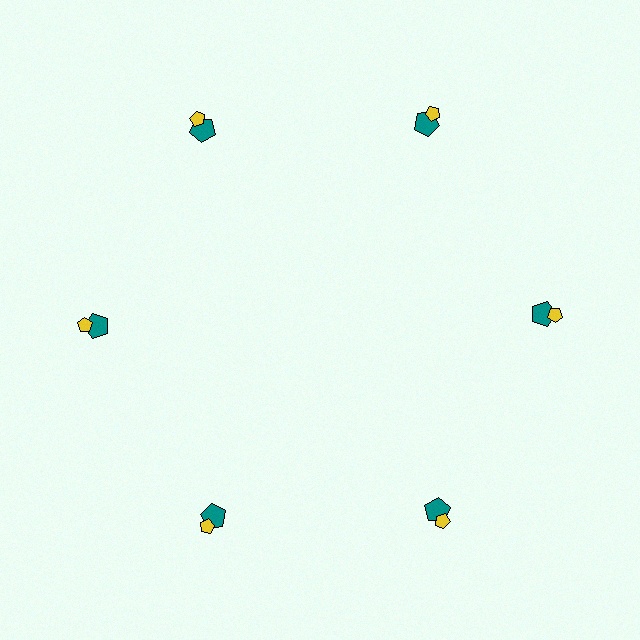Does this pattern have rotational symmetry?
Yes, this pattern has 6-fold rotational symmetry. It looks the same after rotating 60 degrees around the center.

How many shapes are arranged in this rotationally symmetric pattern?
There are 12 shapes, arranged in 6 groups of 2.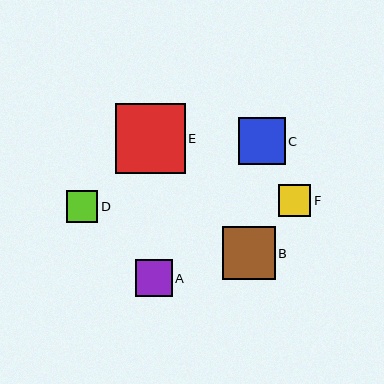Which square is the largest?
Square E is the largest with a size of approximately 69 pixels.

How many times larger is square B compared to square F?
Square B is approximately 1.7 times the size of square F.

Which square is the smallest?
Square D is the smallest with a size of approximately 31 pixels.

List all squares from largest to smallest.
From largest to smallest: E, B, C, A, F, D.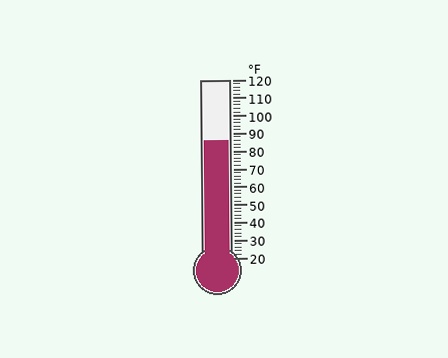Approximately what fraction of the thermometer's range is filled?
The thermometer is filled to approximately 65% of its range.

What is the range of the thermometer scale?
The thermometer scale ranges from 20°F to 120°F.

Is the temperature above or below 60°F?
The temperature is above 60°F.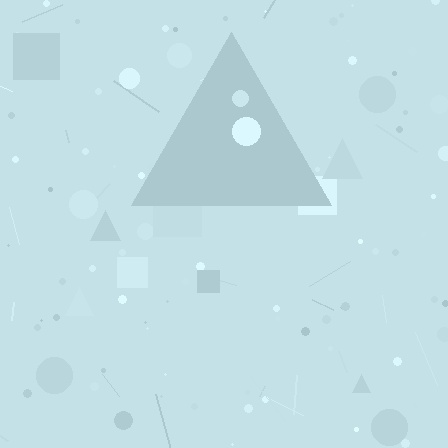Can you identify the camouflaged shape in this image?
The camouflaged shape is a triangle.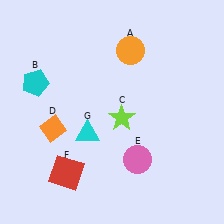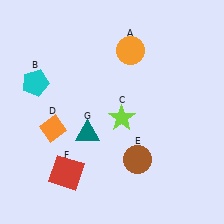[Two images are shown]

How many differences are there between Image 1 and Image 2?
There are 2 differences between the two images.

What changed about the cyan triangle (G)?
In Image 1, G is cyan. In Image 2, it changed to teal.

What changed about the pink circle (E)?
In Image 1, E is pink. In Image 2, it changed to brown.